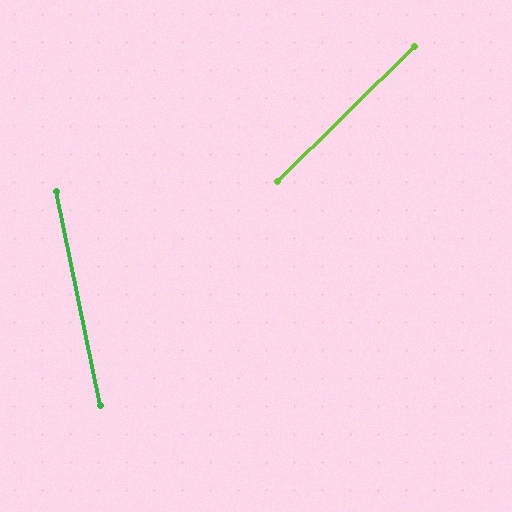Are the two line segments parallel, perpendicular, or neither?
Neither parallel nor perpendicular — they differ by about 57°.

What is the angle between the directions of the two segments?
Approximately 57 degrees.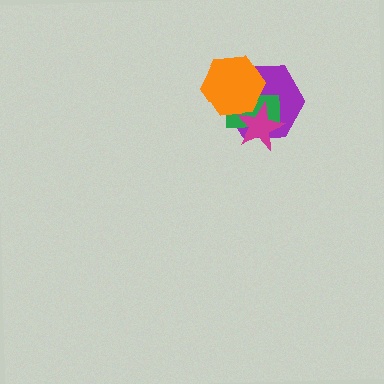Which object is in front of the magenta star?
The orange hexagon is in front of the magenta star.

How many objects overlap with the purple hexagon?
3 objects overlap with the purple hexagon.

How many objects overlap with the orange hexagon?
3 objects overlap with the orange hexagon.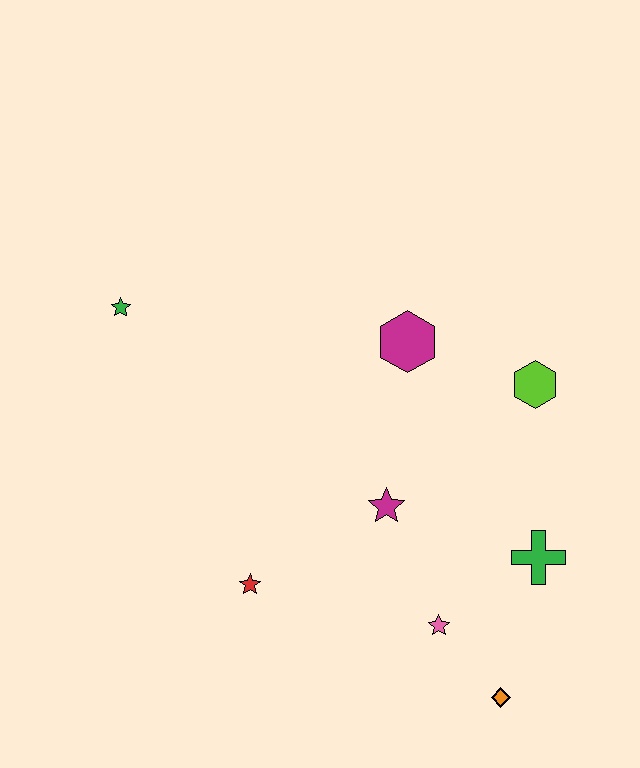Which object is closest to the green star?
The magenta hexagon is closest to the green star.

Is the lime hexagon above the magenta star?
Yes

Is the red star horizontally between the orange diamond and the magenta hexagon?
No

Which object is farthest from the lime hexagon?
The green star is farthest from the lime hexagon.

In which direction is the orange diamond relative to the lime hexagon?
The orange diamond is below the lime hexagon.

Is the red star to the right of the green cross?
No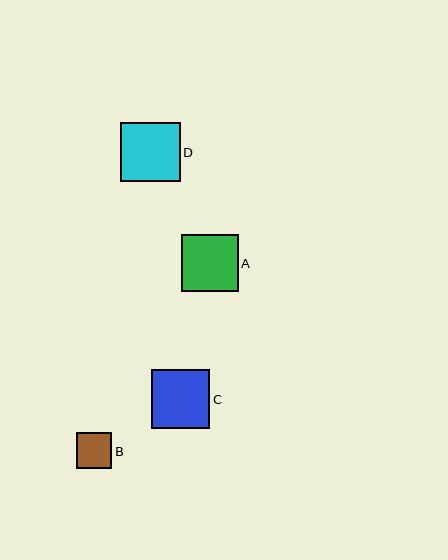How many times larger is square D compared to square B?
Square D is approximately 1.7 times the size of square B.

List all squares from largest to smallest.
From largest to smallest: D, C, A, B.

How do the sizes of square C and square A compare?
Square C and square A are approximately the same size.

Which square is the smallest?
Square B is the smallest with a size of approximately 36 pixels.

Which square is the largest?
Square D is the largest with a size of approximately 59 pixels.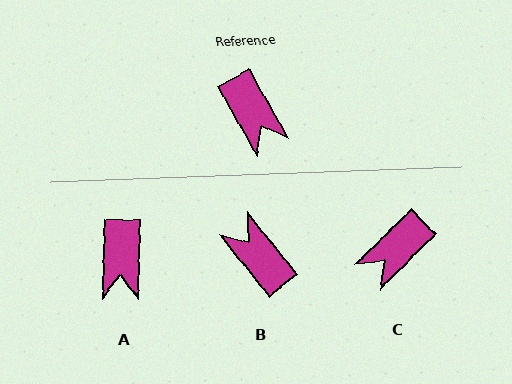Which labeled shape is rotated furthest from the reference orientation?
B, about 171 degrees away.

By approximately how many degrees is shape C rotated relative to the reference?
Approximately 75 degrees clockwise.